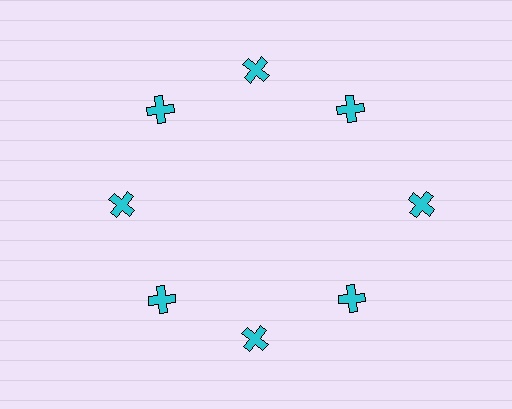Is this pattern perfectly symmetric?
No. The 8 cyan crosses are arranged in a ring, but one element near the 3 o'clock position is pushed outward from the center, breaking the 8-fold rotational symmetry.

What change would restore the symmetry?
The symmetry would be restored by moving it inward, back onto the ring so that all 8 crosses sit at equal angles and equal distance from the center.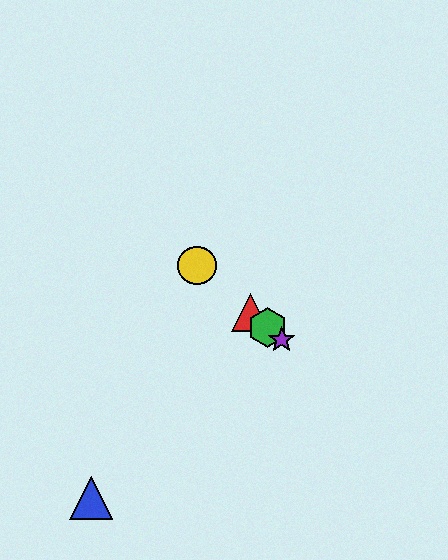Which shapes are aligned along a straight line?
The red triangle, the green hexagon, the yellow circle, the purple star are aligned along a straight line.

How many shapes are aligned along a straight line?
4 shapes (the red triangle, the green hexagon, the yellow circle, the purple star) are aligned along a straight line.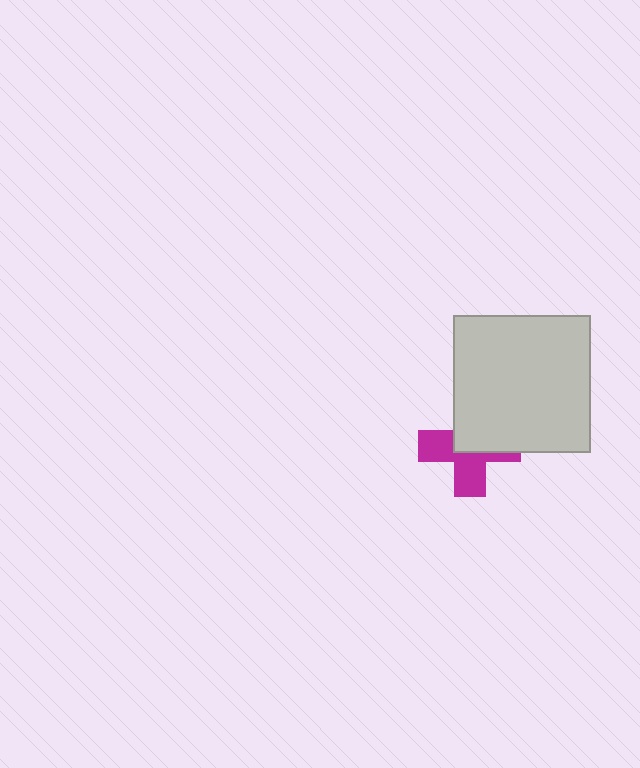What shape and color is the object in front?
The object in front is a light gray square.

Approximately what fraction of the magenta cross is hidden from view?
Roughly 49% of the magenta cross is hidden behind the light gray square.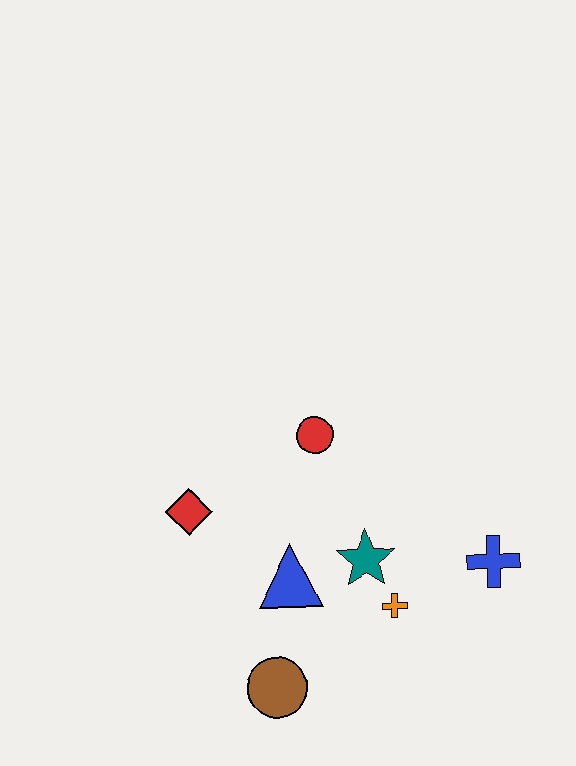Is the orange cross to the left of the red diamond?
No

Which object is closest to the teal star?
The orange cross is closest to the teal star.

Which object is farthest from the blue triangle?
The blue cross is farthest from the blue triangle.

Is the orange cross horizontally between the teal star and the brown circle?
No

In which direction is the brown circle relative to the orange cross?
The brown circle is to the left of the orange cross.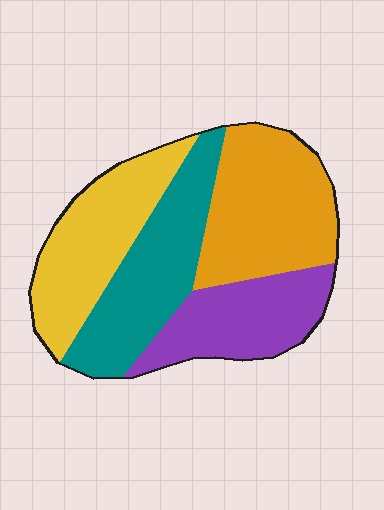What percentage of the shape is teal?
Teal covers roughly 25% of the shape.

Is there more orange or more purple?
Orange.